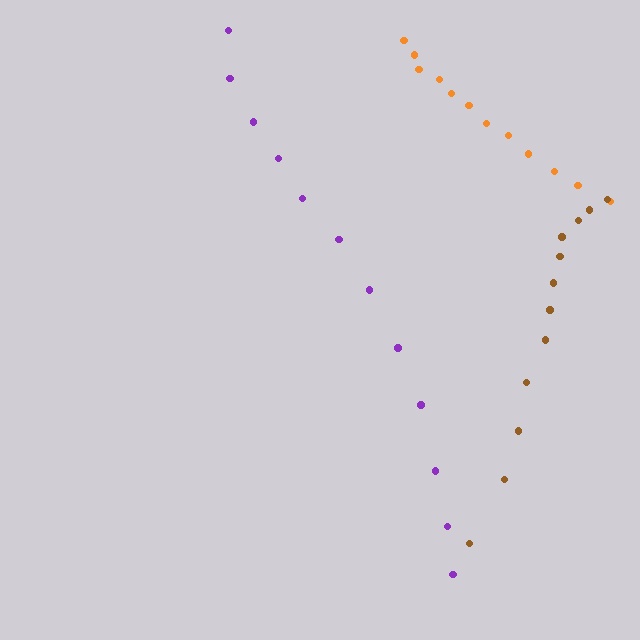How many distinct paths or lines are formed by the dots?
There are 3 distinct paths.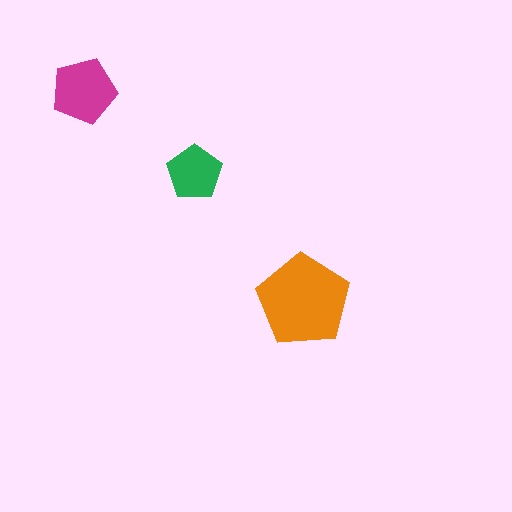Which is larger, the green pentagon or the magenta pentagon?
The magenta one.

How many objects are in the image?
There are 3 objects in the image.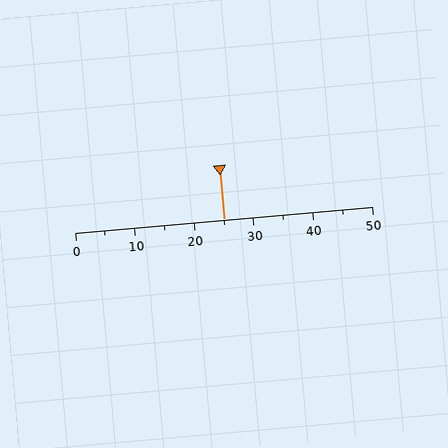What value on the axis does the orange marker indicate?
The marker indicates approximately 25.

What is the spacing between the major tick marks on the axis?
The major ticks are spaced 10 apart.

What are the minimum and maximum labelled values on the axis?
The axis runs from 0 to 50.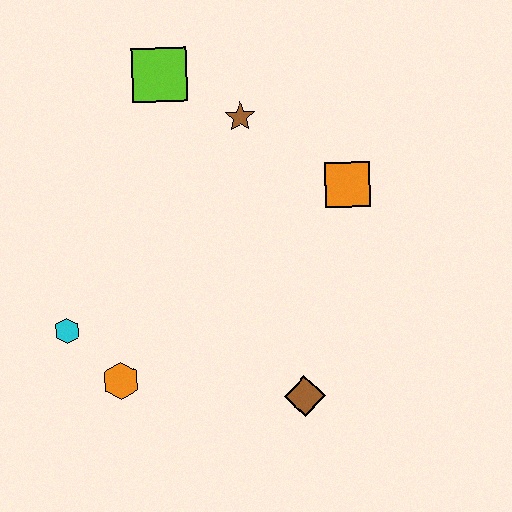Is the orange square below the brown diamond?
No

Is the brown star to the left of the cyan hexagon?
No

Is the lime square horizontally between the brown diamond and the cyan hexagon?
Yes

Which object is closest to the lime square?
The brown star is closest to the lime square.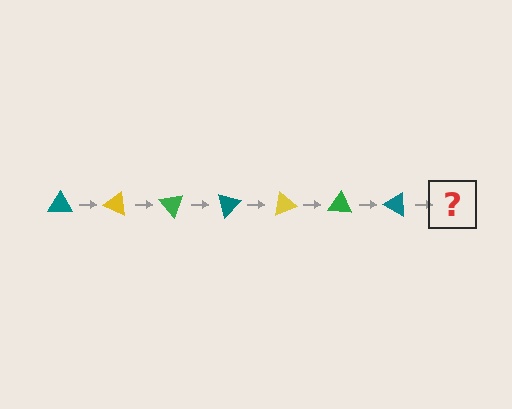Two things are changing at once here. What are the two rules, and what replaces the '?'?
The two rules are that it rotates 25 degrees each step and the color cycles through teal, yellow, and green. The '?' should be a yellow triangle, rotated 175 degrees from the start.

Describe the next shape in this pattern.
It should be a yellow triangle, rotated 175 degrees from the start.